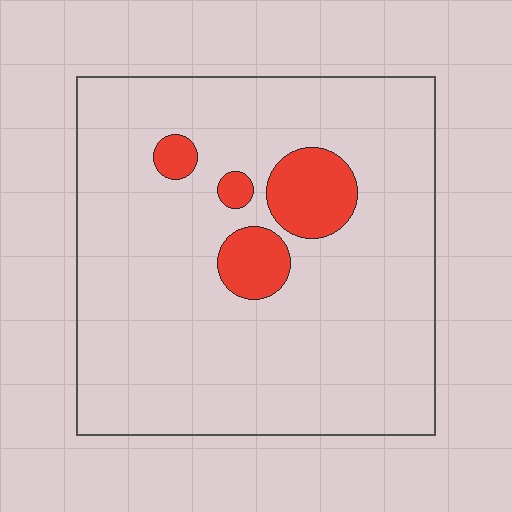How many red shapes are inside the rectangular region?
4.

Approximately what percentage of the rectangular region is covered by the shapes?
Approximately 10%.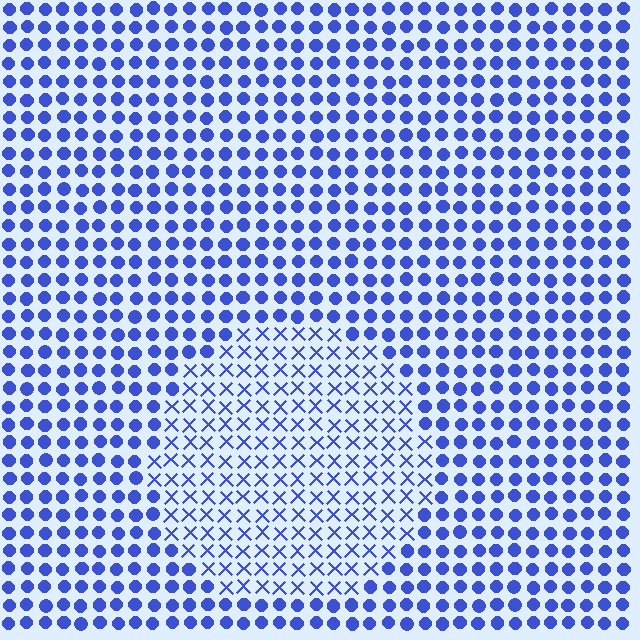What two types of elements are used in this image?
The image uses X marks inside the circle region and circles outside it.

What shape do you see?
I see a circle.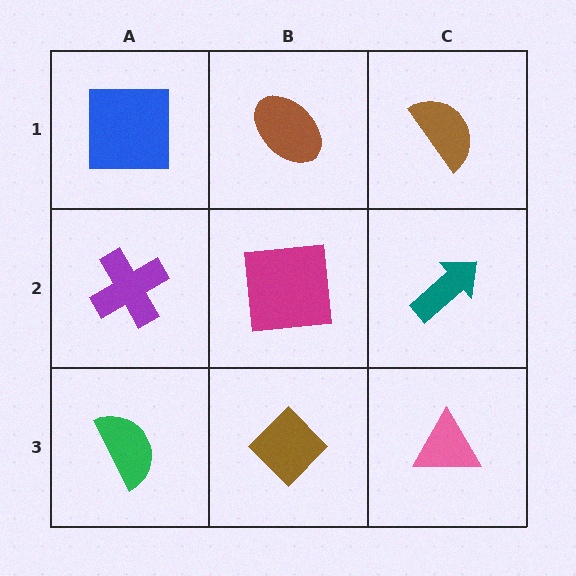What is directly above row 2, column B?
A brown ellipse.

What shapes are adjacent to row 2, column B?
A brown ellipse (row 1, column B), a brown diamond (row 3, column B), a purple cross (row 2, column A), a teal arrow (row 2, column C).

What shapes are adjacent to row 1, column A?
A purple cross (row 2, column A), a brown ellipse (row 1, column B).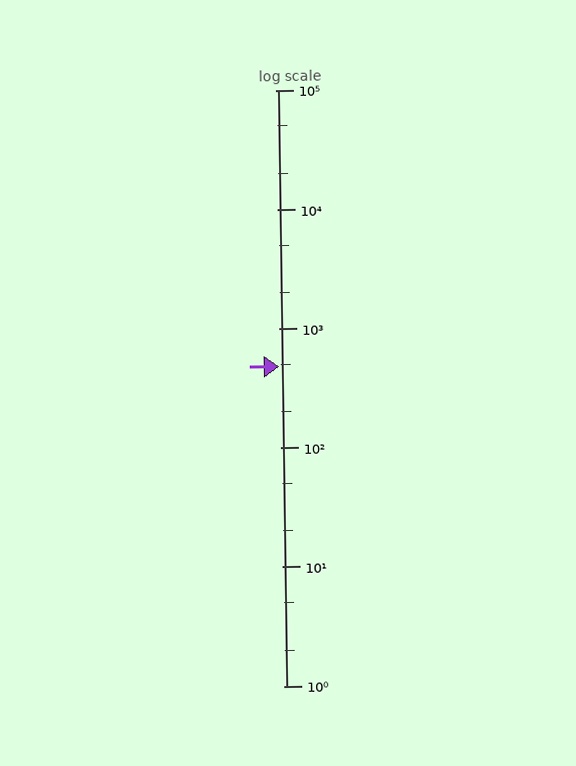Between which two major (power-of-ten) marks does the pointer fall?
The pointer is between 100 and 1000.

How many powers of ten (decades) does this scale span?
The scale spans 5 decades, from 1 to 100000.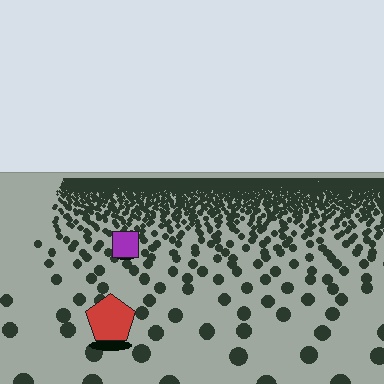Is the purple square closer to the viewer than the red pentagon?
No. The red pentagon is closer — you can tell from the texture gradient: the ground texture is coarser near it.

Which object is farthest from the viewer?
The purple square is farthest from the viewer. It appears smaller and the ground texture around it is denser.